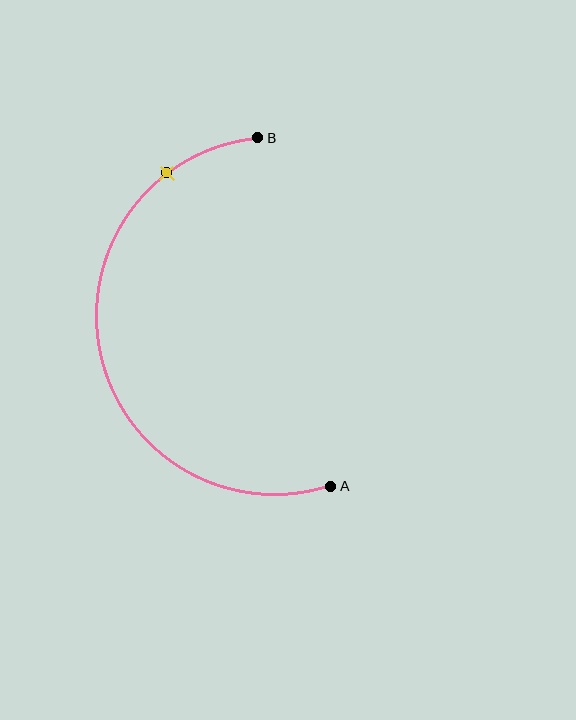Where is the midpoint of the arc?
The arc midpoint is the point on the curve farthest from the straight line joining A and B. It sits to the left of that line.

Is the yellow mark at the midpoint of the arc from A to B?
No. The yellow mark lies on the arc but is closer to endpoint B. The arc midpoint would be at the point on the curve equidistant along the arc from both A and B.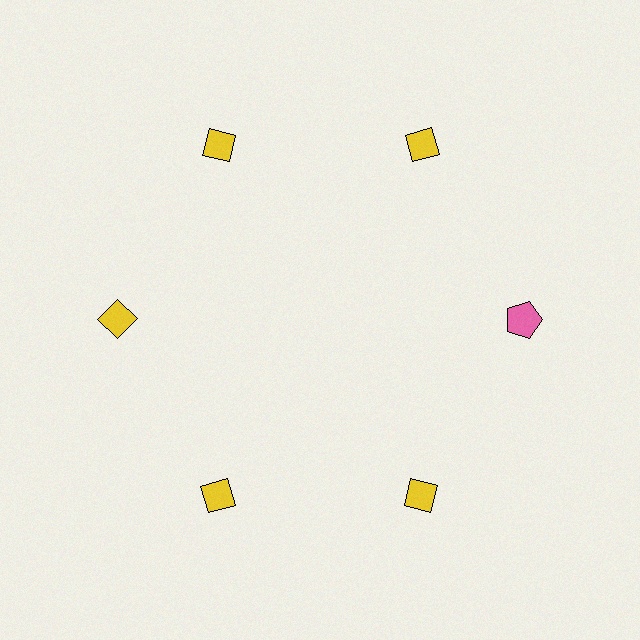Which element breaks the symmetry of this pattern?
The pink pentagon at roughly the 3 o'clock position breaks the symmetry. All other shapes are yellow diamonds.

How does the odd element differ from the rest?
It differs in both color (pink instead of yellow) and shape (pentagon instead of diamond).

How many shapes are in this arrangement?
There are 6 shapes arranged in a ring pattern.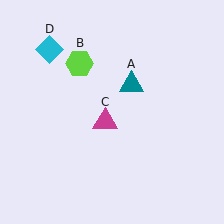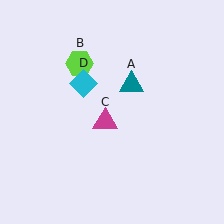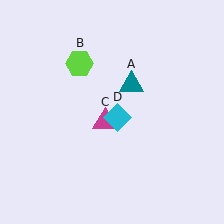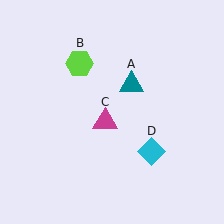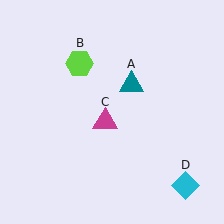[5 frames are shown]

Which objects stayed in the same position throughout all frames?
Teal triangle (object A) and lime hexagon (object B) and magenta triangle (object C) remained stationary.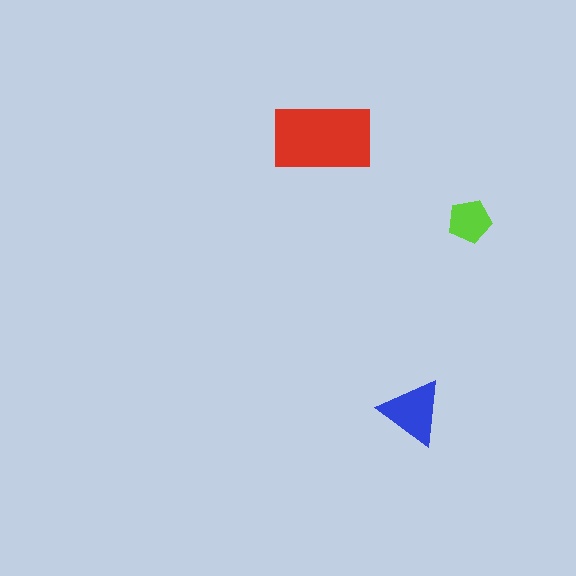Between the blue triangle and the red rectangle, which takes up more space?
The red rectangle.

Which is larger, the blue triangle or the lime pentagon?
The blue triangle.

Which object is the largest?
The red rectangle.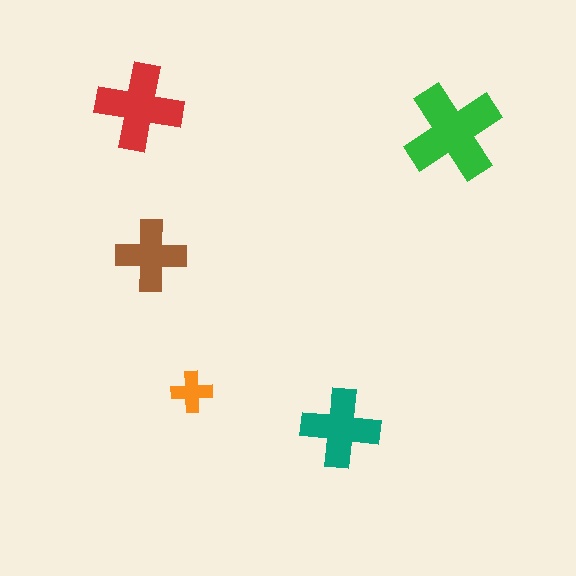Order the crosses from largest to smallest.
the green one, the red one, the teal one, the brown one, the orange one.